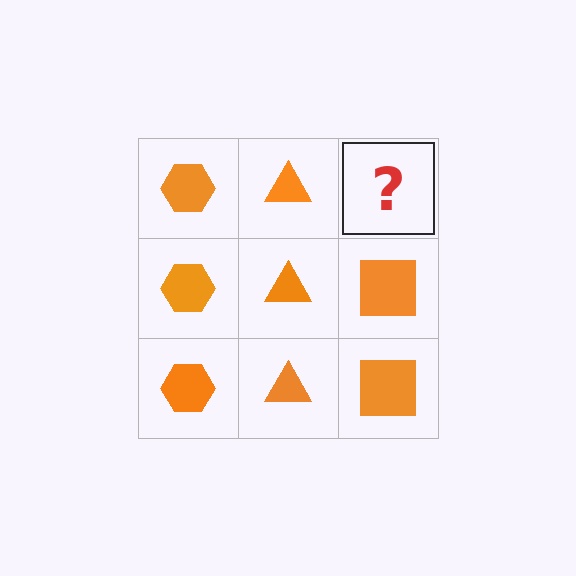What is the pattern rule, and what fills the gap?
The rule is that each column has a consistent shape. The gap should be filled with an orange square.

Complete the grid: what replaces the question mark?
The question mark should be replaced with an orange square.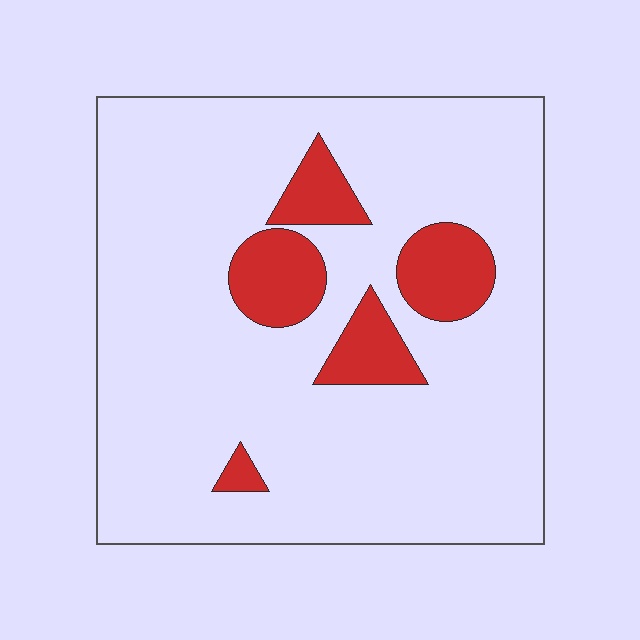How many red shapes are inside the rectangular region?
5.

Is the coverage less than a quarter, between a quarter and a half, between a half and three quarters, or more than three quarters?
Less than a quarter.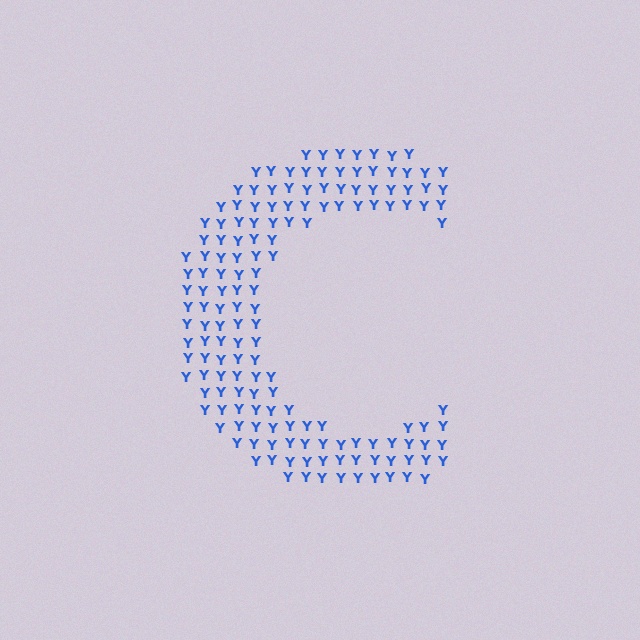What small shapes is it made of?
It is made of small letter Y's.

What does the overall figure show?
The overall figure shows the letter C.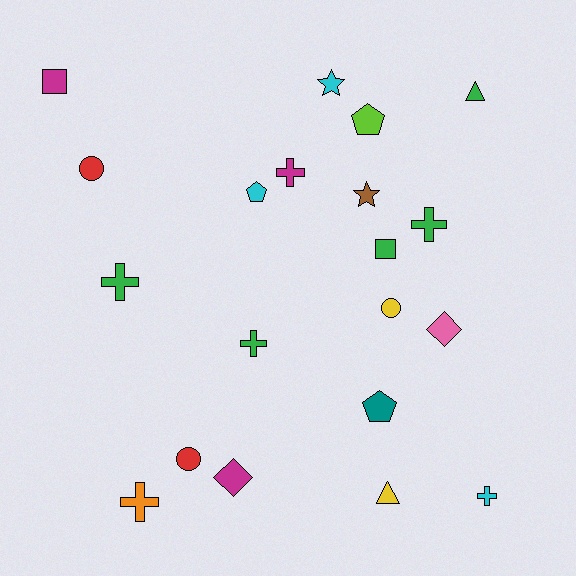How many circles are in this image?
There are 3 circles.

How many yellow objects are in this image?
There are 2 yellow objects.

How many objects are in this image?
There are 20 objects.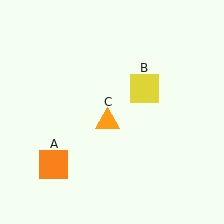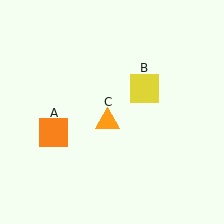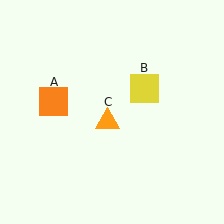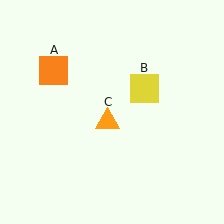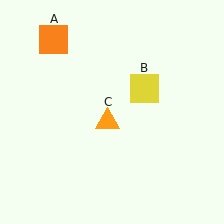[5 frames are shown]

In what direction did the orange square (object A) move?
The orange square (object A) moved up.